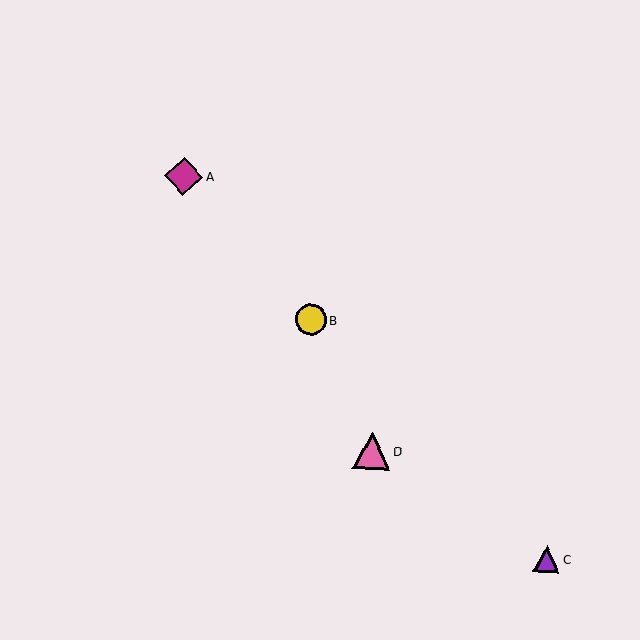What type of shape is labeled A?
Shape A is a magenta diamond.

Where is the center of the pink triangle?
The center of the pink triangle is at (372, 451).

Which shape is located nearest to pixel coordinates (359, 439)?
The pink triangle (labeled D) at (372, 451) is nearest to that location.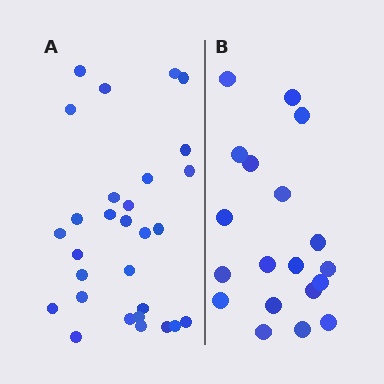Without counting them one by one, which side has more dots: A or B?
Region A (the left region) has more dots.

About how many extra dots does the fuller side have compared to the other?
Region A has roughly 10 or so more dots than region B.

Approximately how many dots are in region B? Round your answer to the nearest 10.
About 20 dots. (The exact count is 19, which rounds to 20.)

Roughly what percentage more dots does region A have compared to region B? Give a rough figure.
About 55% more.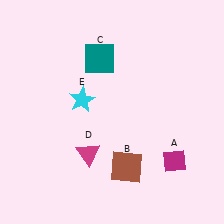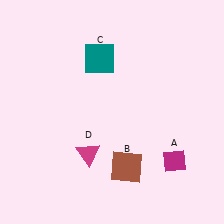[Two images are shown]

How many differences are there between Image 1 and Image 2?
There is 1 difference between the two images.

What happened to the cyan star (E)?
The cyan star (E) was removed in Image 2. It was in the top-left area of Image 1.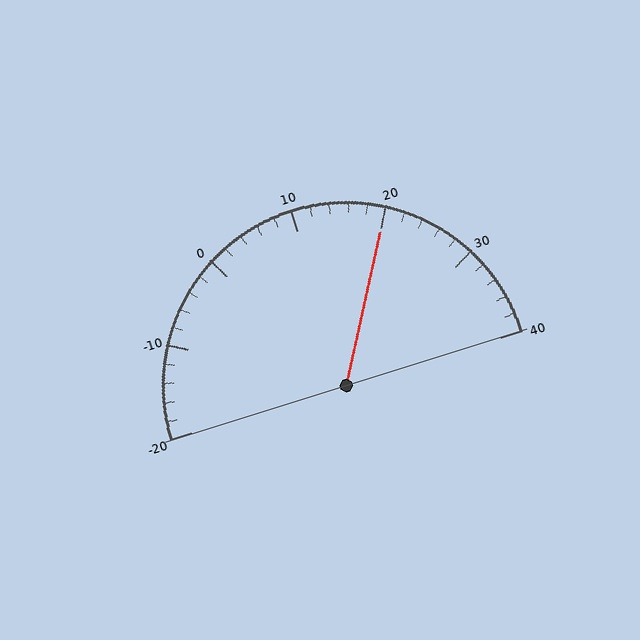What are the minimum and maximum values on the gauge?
The gauge ranges from -20 to 40.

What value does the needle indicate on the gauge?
The needle indicates approximately 20.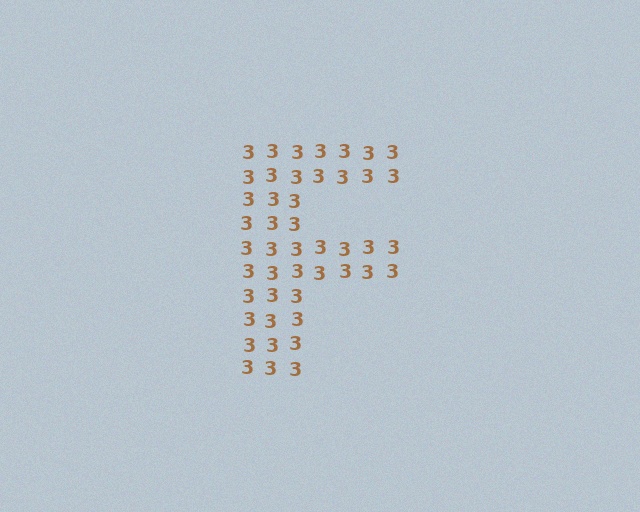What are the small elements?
The small elements are digit 3's.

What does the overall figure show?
The overall figure shows the letter F.